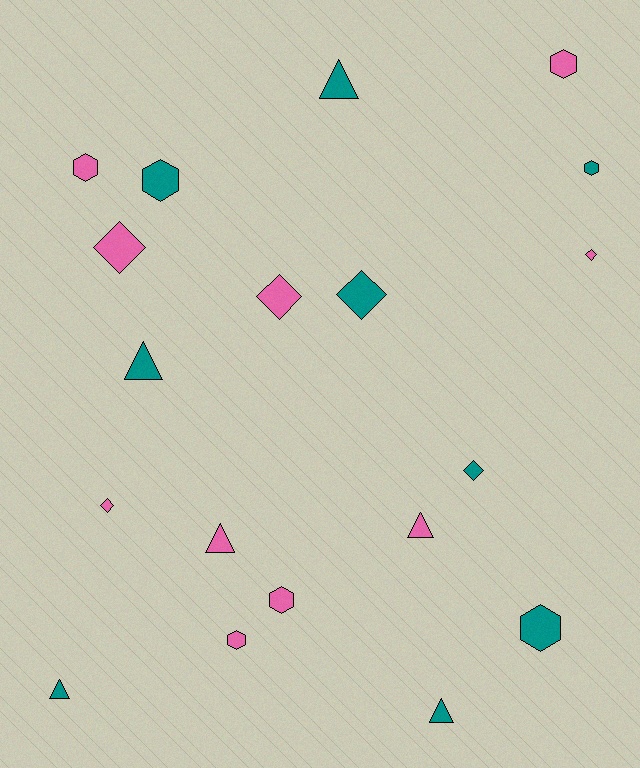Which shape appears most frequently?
Hexagon, with 7 objects.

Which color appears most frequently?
Pink, with 10 objects.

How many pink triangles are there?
There are 2 pink triangles.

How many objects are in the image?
There are 19 objects.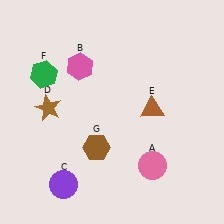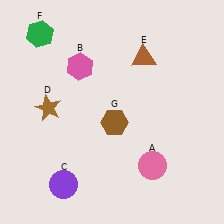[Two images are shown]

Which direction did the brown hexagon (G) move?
The brown hexagon (G) moved up.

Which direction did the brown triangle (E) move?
The brown triangle (E) moved up.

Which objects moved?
The objects that moved are: the brown triangle (E), the green hexagon (F), the brown hexagon (G).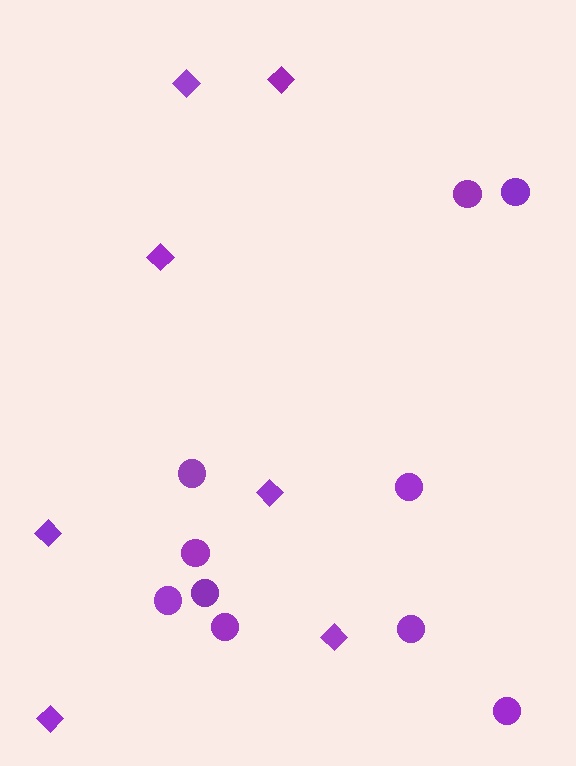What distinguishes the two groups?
There are 2 groups: one group of circles (10) and one group of diamonds (7).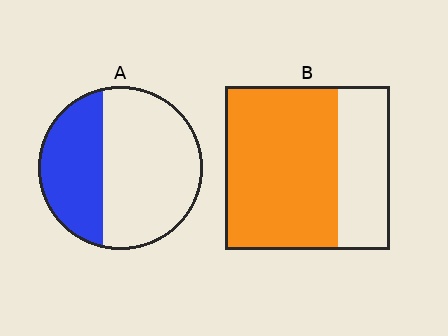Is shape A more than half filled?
No.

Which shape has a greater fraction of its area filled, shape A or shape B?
Shape B.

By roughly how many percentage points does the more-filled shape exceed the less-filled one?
By roughly 30 percentage points (B over A).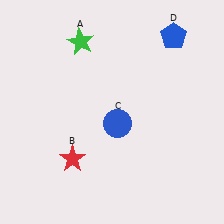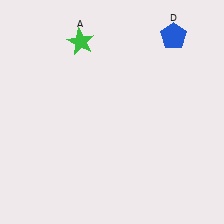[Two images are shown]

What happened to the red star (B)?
The red star (B) was removed in Image 2. It was in the bottom-left area of Image 1.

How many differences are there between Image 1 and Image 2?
There are 2 differences between the two images.